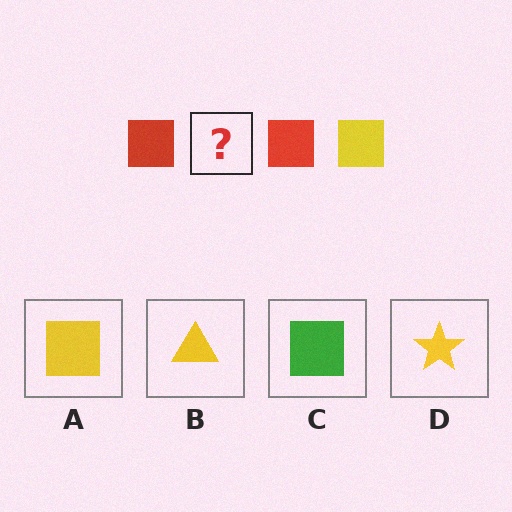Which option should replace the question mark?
Option A.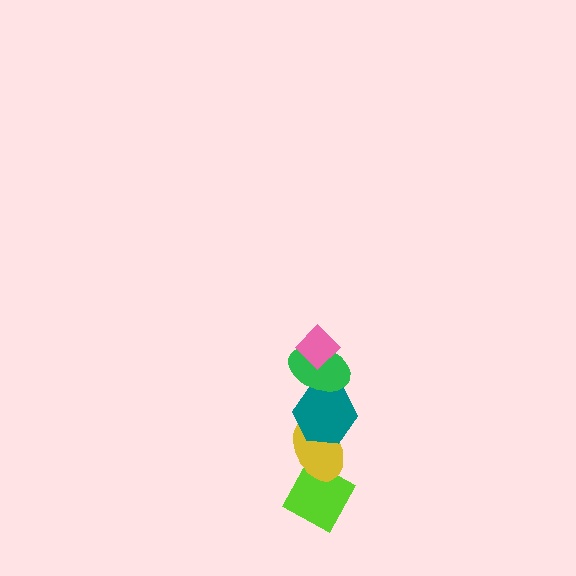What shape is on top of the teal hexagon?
The green ellipse is on top of the teal hexagon.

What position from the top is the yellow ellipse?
The yellow ellipse is 4th from the top.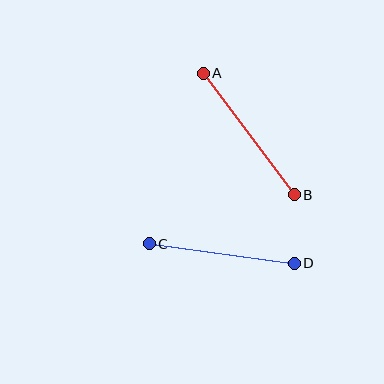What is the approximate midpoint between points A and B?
The midpoint is at approximately (249, 134) pixels.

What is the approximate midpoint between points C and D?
The midpoint is at approximately (222, 253) pixels.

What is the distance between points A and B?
The distance is approximately 152 pixels.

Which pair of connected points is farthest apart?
Points A and B are farthest apart.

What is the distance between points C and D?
The distance is approximately 146 pixels.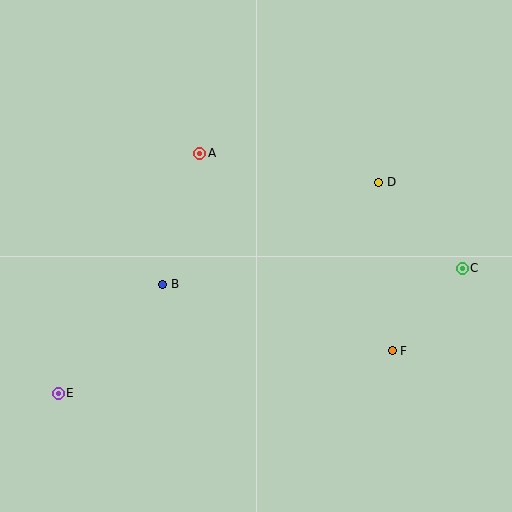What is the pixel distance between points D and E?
The distance between D and E is 384 pixels.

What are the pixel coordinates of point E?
Point E is at (58, 393).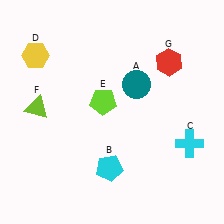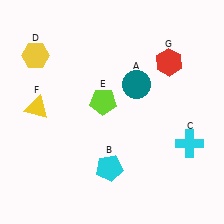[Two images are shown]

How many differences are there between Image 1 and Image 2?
There is 1 difference between the two images.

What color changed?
The triangle (F) changed from lime in Image 1 to yellow in Image 2.